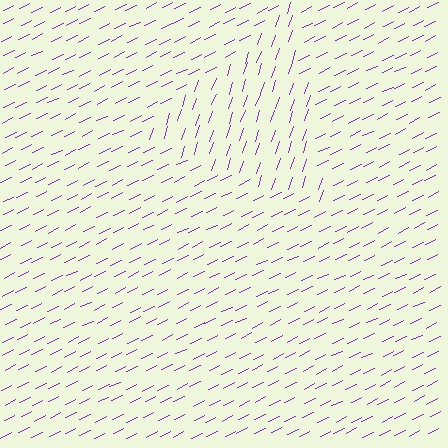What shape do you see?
I see a triangle.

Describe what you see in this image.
The image is filled with small purple line segments. A triangle region in the image has lines oriented differently from the surrounding lines, creating a visible texture boundary.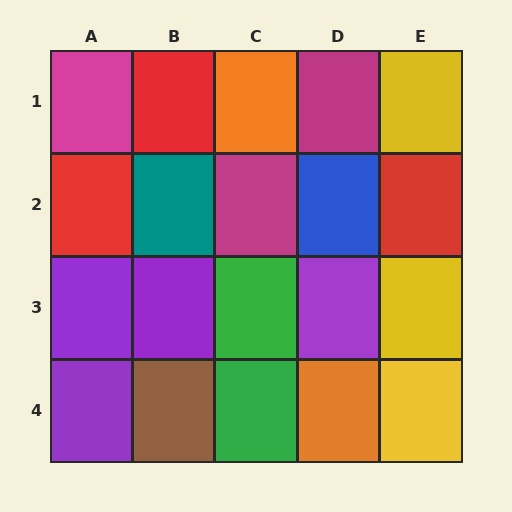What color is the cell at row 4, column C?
Green.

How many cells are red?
3 cells are red.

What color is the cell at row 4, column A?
Purple.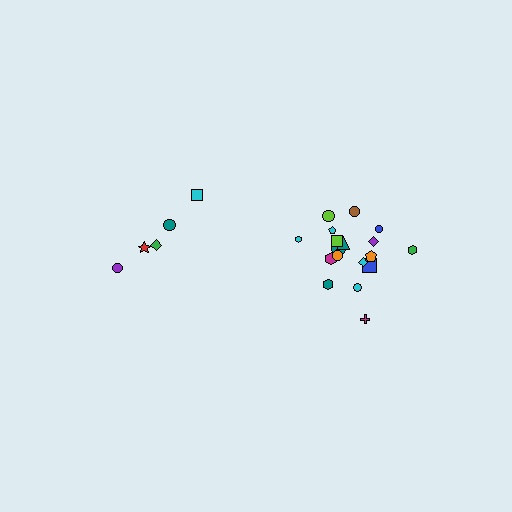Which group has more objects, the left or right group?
The right group.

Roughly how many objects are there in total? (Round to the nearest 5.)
Roughly 25 objects in total.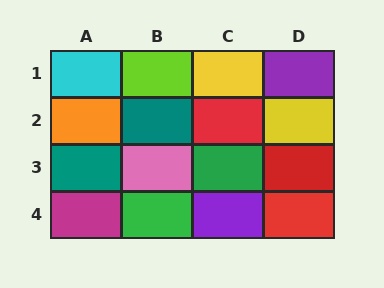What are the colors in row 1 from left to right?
Cyan, lime, yellow, purple.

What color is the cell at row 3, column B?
Pink.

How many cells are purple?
2 cells are purple.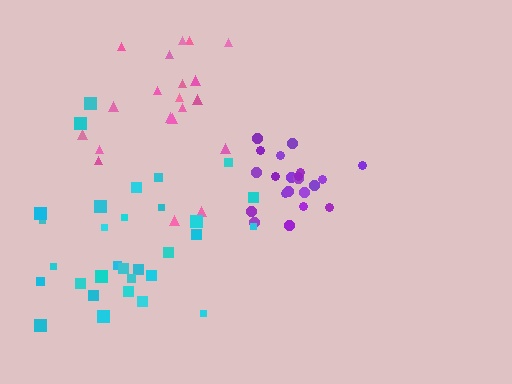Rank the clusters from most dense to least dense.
purple, cyan, pink.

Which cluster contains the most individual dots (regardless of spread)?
Cyan (31).